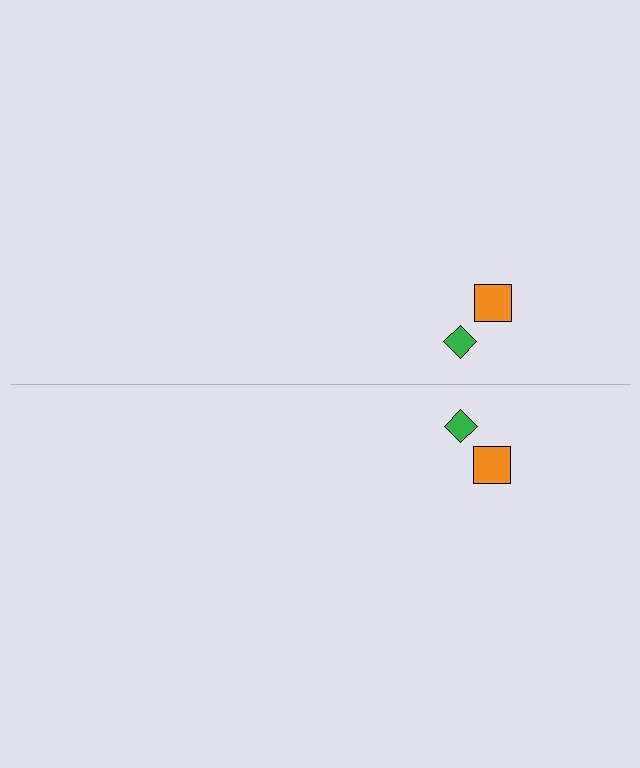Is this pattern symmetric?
Yes, this pattern has bilateral (reflection) symmetry.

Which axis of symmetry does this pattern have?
The pattern has a horizontal axis of symmetry running through the center of the image.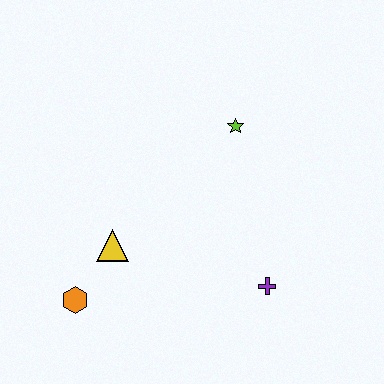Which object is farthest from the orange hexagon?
The lime star is farthest from the orange hexagon.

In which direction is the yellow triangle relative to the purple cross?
The yellow triangle is to the left of the purple cross.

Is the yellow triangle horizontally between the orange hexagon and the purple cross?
Yes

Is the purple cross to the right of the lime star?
Yes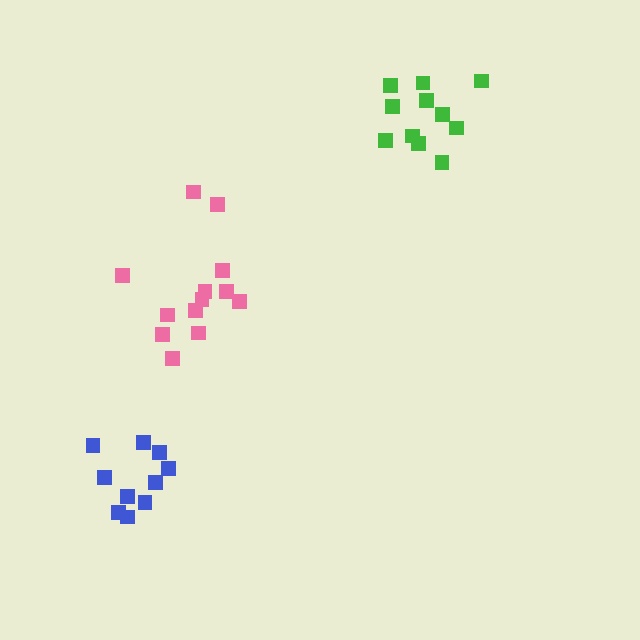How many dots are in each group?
Group 1: 10 dots, Group 2: 13 dots, Group 3: 11 dots (34 total).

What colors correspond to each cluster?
The clusters are colored: blue, pink, green.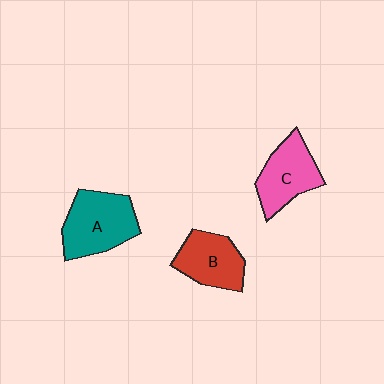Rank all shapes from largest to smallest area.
From largest to smallest: A (teal), C (pink), B (red).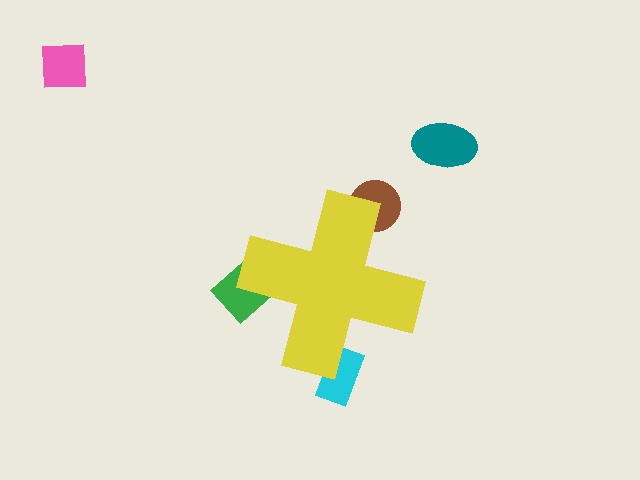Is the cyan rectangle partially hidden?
Yes, the cyan rectangle is partially hidden behind the yellow cross.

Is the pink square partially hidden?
No, the pink square is fully visible.